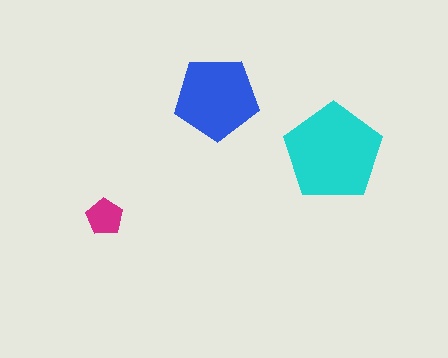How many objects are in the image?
There are 3 objects in the image.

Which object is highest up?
The blue pentagon is topmost.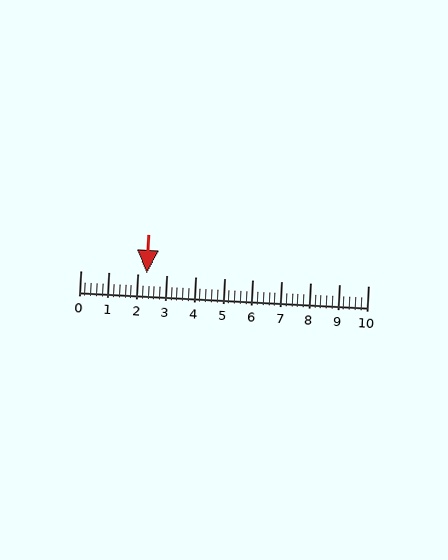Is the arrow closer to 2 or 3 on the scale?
The arrow is closer to 2.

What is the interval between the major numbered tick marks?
The major tick marks are spaced 1 units apart.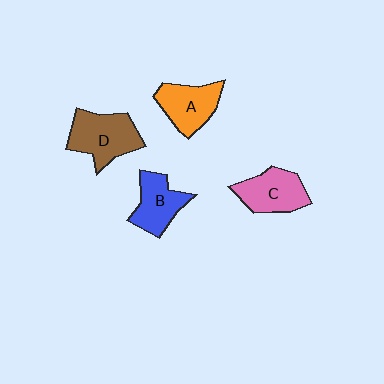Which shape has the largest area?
Shape D (brown).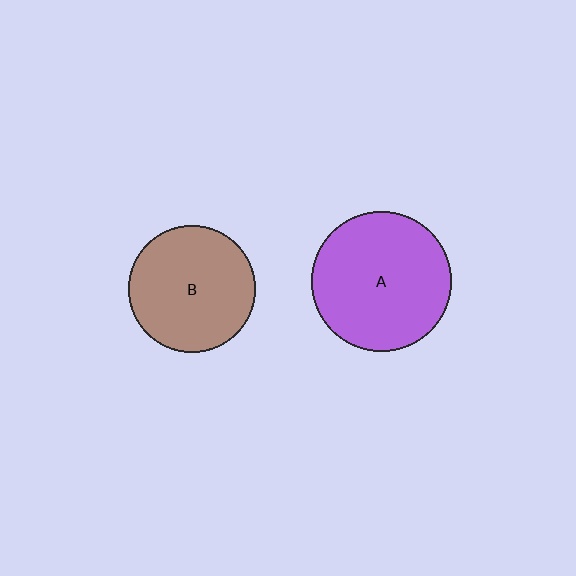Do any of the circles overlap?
No, none of the circles overlap.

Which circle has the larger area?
Circle A (purple).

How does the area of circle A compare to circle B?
Approximately 1.2 times.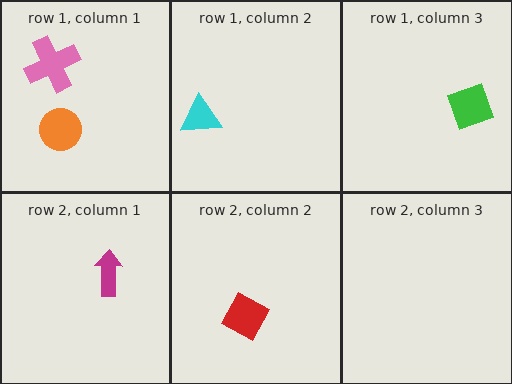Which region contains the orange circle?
The row 1, column 1 region.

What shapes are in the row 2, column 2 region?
The red diamond.